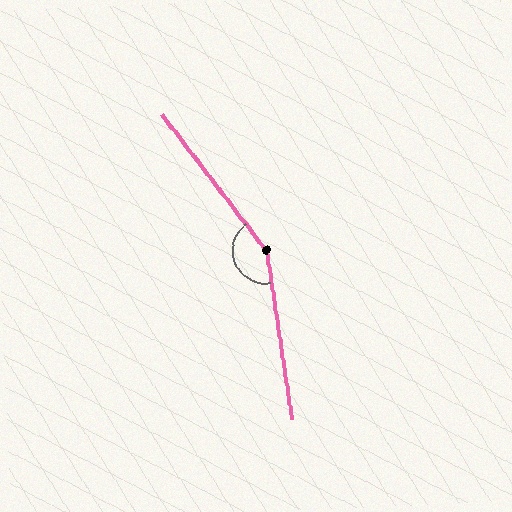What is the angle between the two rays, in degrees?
Approximately 151 degrees.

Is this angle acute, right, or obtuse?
It is obtuse.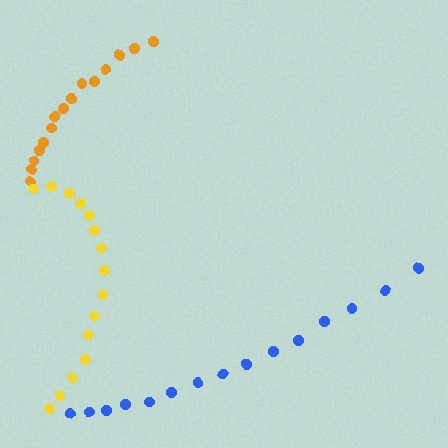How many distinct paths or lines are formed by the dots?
There are 3 distinct paths.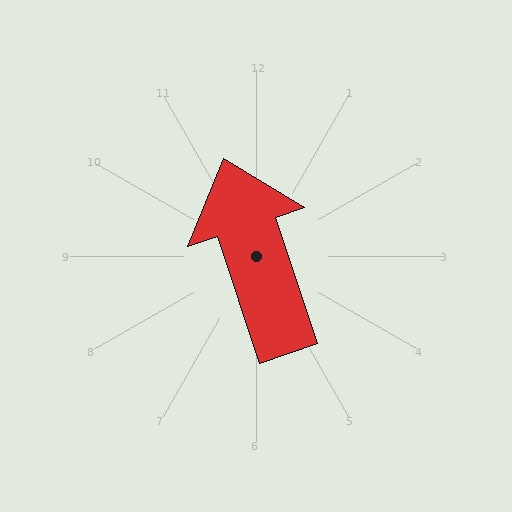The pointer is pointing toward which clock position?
Roughly 11 o'clock.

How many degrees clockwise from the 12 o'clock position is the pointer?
Approximately 342 degrees.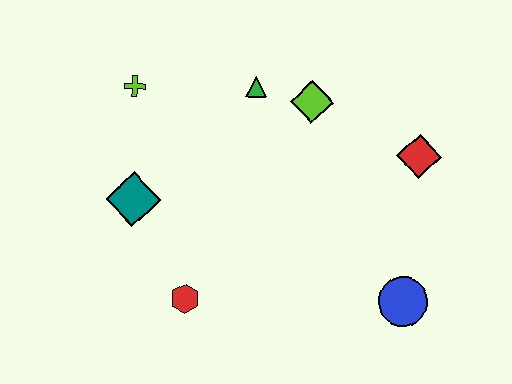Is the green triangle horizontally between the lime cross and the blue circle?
Yes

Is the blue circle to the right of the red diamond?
No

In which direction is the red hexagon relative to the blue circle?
The red hexagon is to the left of the blue circle.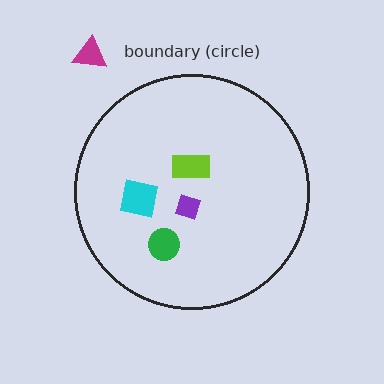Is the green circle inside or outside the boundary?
Inside.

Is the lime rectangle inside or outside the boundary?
Inside.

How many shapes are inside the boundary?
4 inside, 1 outside.